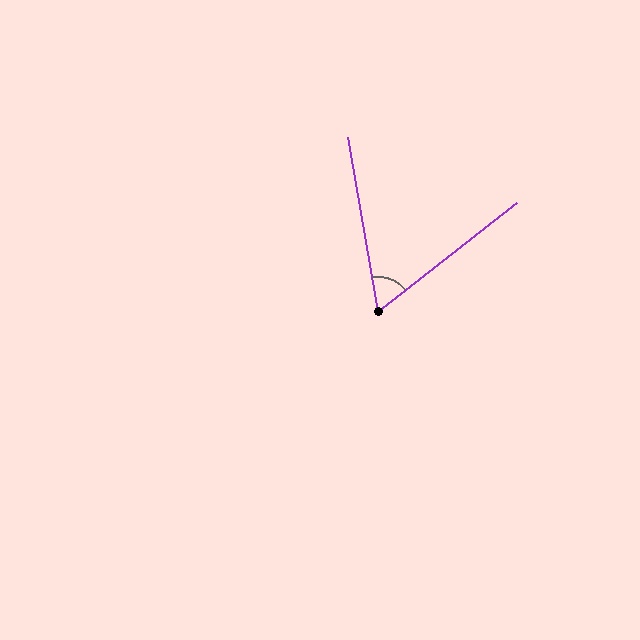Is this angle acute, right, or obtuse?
It is acute.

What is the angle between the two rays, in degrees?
Approximately 62 degrees.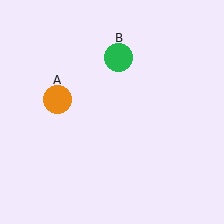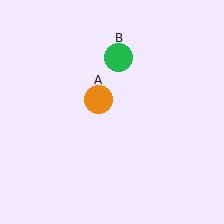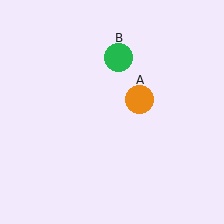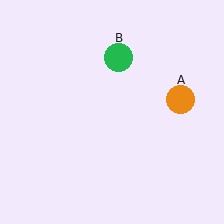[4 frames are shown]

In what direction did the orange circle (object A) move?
The orange circle (object A) moved right.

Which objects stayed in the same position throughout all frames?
Green circle (object B) remained stationary.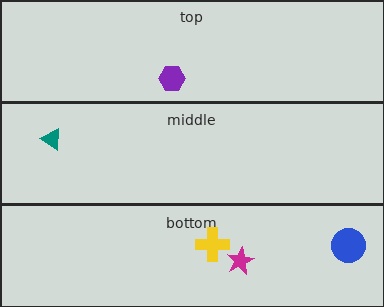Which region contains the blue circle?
The bottom region.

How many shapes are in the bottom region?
3.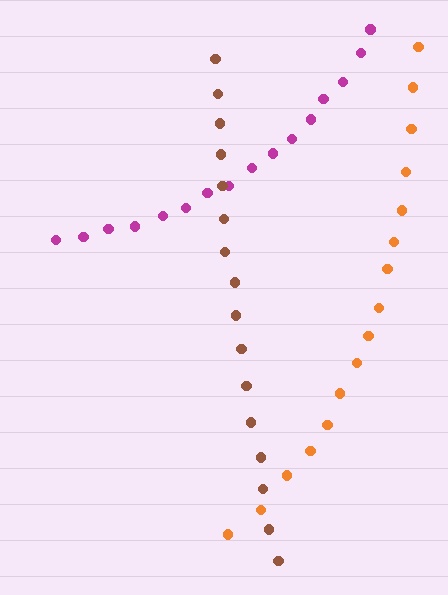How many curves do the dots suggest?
There are 3 distinct paths.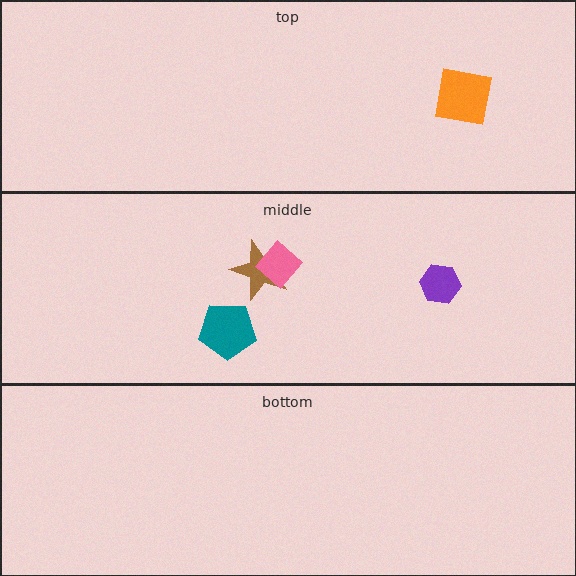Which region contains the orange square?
The top region.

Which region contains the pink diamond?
The middle region.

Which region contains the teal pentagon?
The middle region.